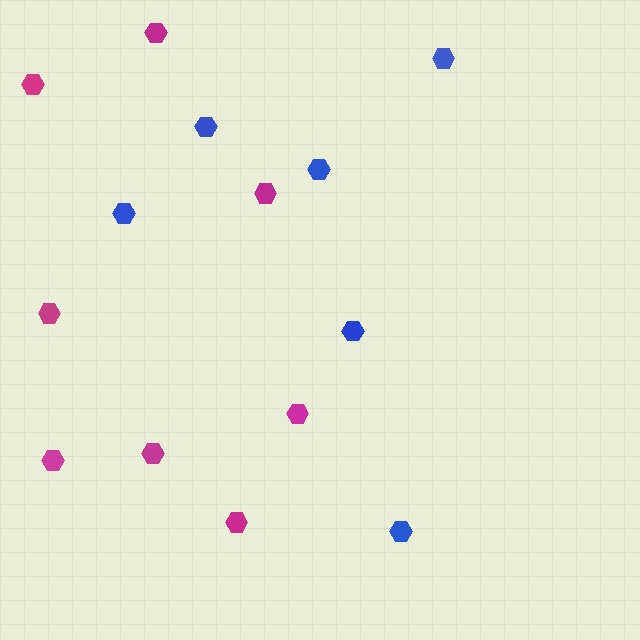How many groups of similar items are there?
There are 2 groups: one group of blue hexagons (6) and one group of magenta hexagons (8).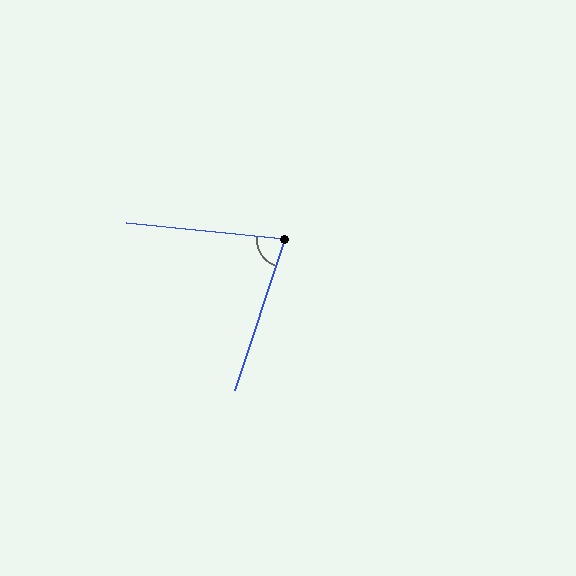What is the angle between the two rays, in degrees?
Approximately 78 degrees.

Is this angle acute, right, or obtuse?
It is acute.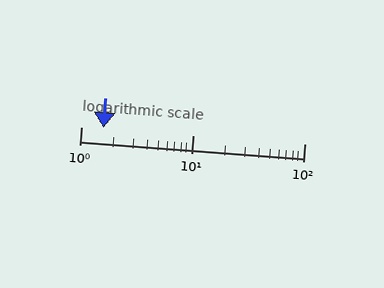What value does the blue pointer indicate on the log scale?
The pointer indicates approximately 1.6.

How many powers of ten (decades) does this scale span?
The scale spans 2 decades, from 1 to 100.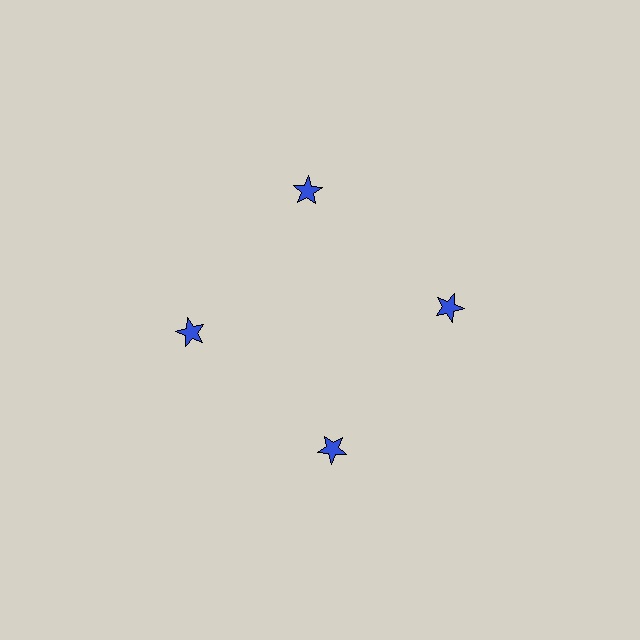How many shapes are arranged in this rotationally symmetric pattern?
There are 4 shapes, arranged in 4 groups of 1.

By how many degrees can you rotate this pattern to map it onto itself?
The pattern maps onto itself every 90 degrees of rotation.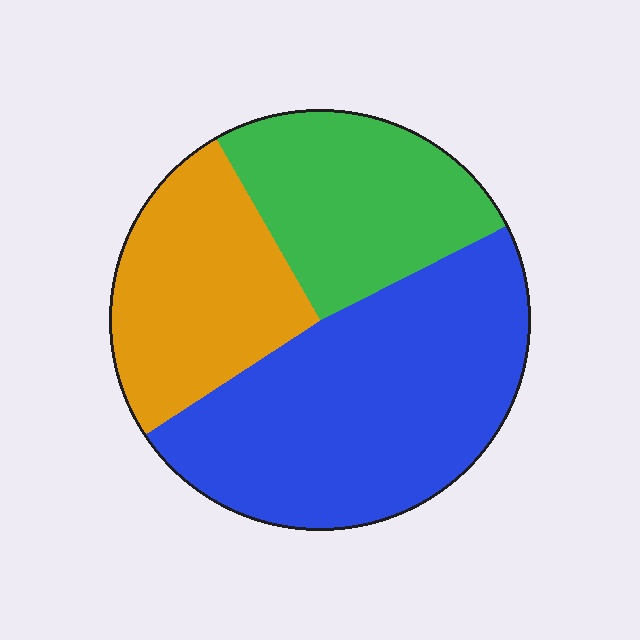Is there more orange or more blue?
Blue.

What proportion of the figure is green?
Green covers 26% of the figure.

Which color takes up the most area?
Blue, at roughly 50%.